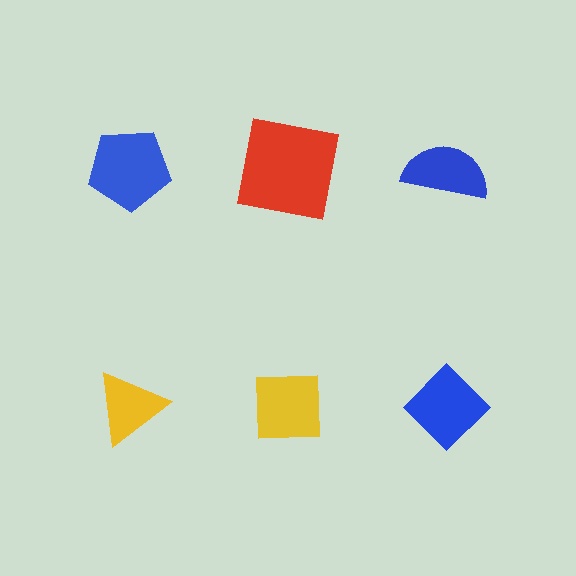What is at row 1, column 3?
A blue semicircle.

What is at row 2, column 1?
A yellow triangle.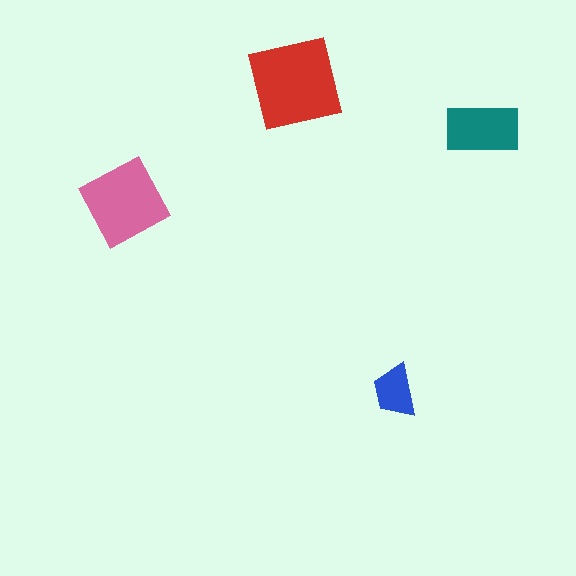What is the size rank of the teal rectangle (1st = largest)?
3rd.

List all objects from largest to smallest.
The red square, the pink diamond, the teal rectangle, the blue trapezoid.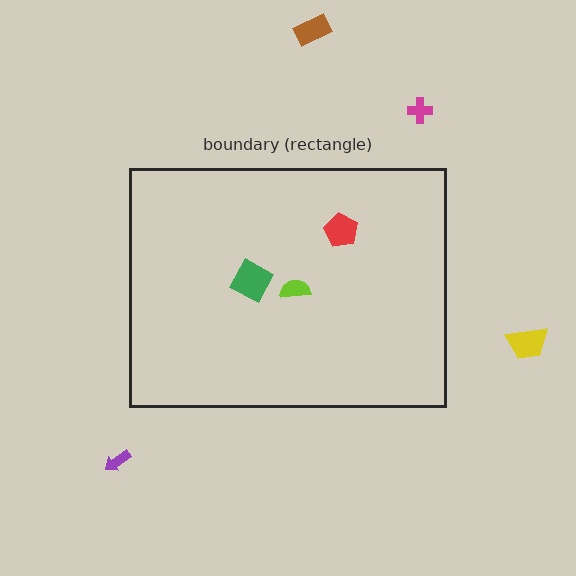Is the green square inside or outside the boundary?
Inside.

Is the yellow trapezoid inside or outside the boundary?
Outside.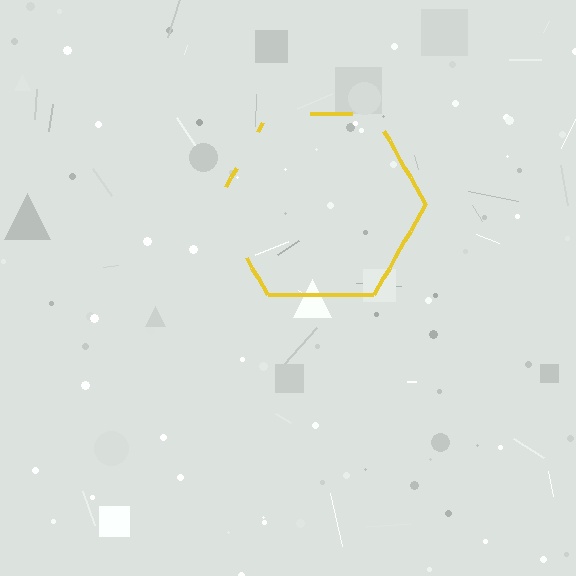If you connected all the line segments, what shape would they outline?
They would outline a hexagon.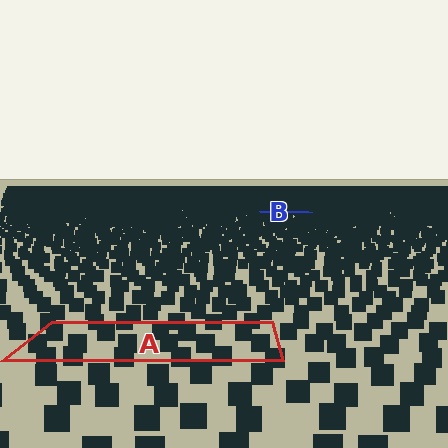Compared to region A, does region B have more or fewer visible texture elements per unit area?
Region B has more texture elements per unit area — they are packed more densely because it is farther away.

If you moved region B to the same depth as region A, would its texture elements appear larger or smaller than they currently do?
They would appear larger. At a closer depth, the same texture elements are projected at a bigger on-screen size.